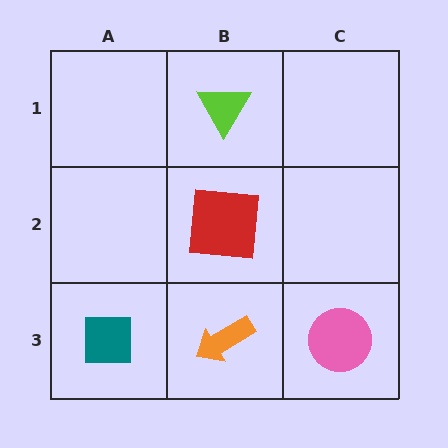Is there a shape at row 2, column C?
No, that cell is empty.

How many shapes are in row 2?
1 shape.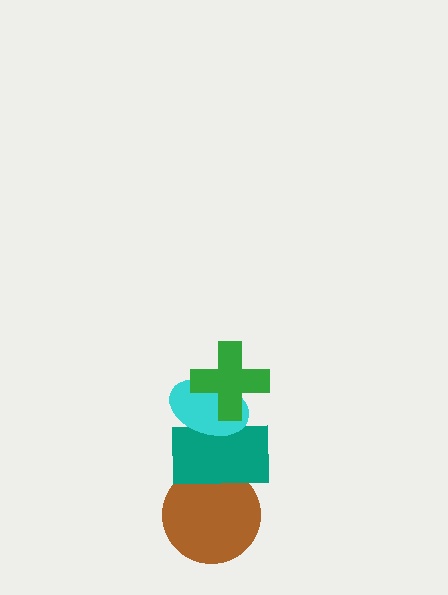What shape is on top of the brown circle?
The teal rectangle is on top of the brown circle.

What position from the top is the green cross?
The green cross is 1st from the top.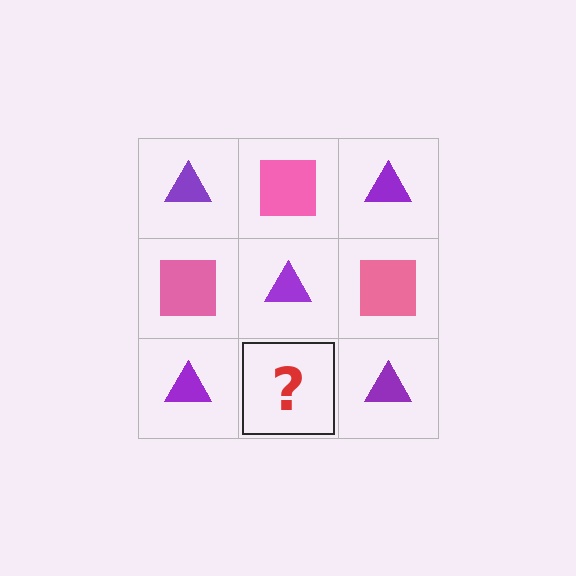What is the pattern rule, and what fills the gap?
The rule is that it alternates purple triangle and pink square in a checkerboard pattern. The gap should be filled with a pink square.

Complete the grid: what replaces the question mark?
The question mark should be replaced with a pink square.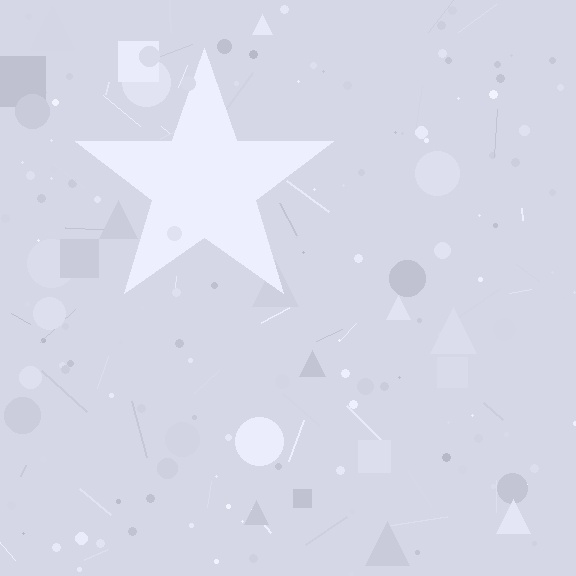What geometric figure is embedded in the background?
A star is embedded in the background.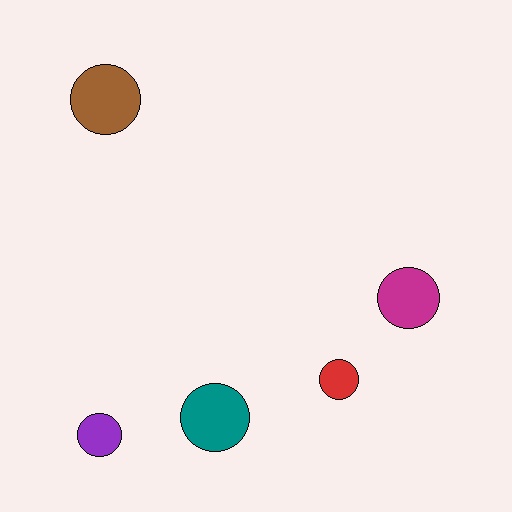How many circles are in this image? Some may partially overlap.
There are 5 circles.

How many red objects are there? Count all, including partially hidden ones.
There is 1 red object.